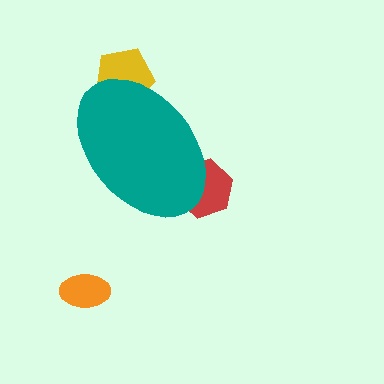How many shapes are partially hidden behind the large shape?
2 shapes are partially hidden.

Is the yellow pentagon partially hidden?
Yes, the yellow pentagon is partially hidden behind the teal ellipse.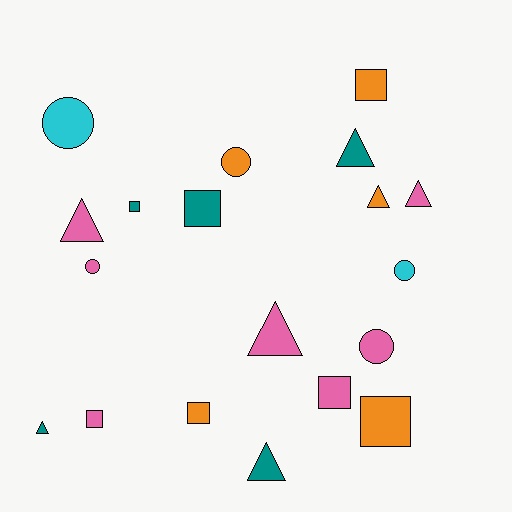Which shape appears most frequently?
Square, with 7 objects.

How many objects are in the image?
There are 19 objects.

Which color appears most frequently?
Pink, with 7 objects.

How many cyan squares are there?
There are no cyan squares.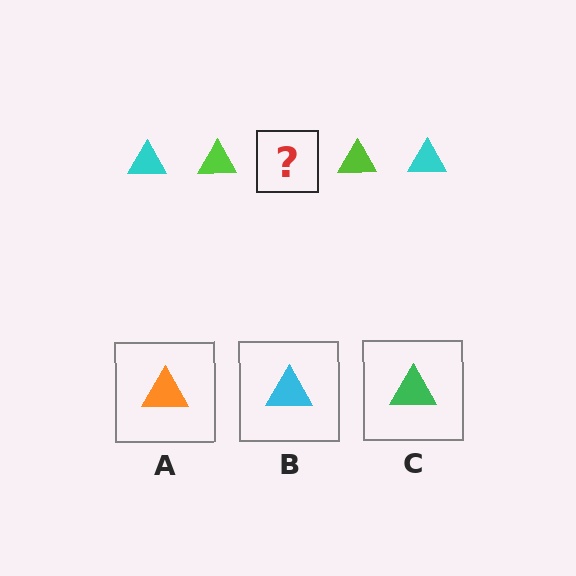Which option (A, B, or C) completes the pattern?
B.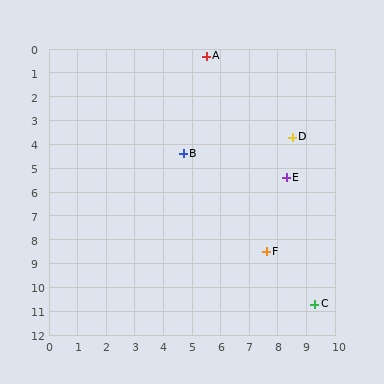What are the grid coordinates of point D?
Point D is at approximately (8.5, 3.7).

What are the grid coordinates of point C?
Point C is at approximately (9.3, 10.7).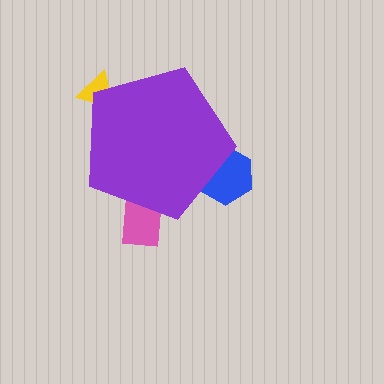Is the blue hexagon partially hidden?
Yes, the blue hexagon is partially hidden behind the purple pentagon.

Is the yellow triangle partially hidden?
Yes, the yellow triangle is partially hidden behind the purple pentagon.